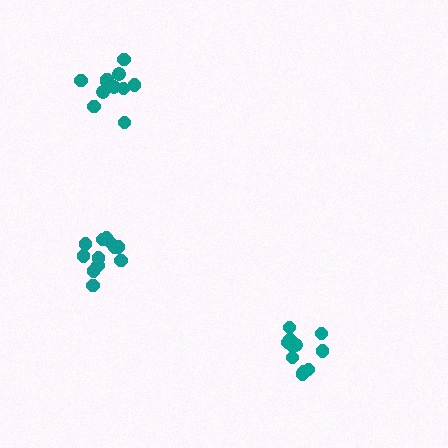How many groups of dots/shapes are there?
There are 3 groups.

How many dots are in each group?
Group 1: 11 dots, Group 2: 12 dots, Group 3: 11 dots (34 total).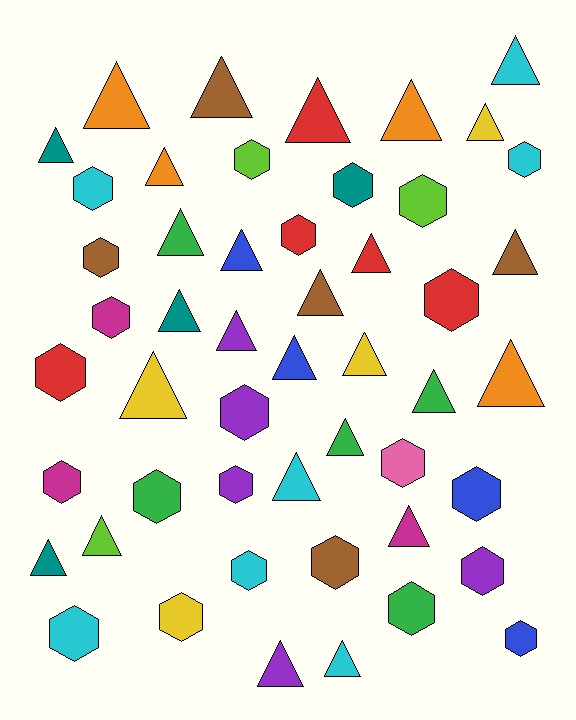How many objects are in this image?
There are 50 objects.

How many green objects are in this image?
There are 5 green objects.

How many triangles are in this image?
There are 27 triangles.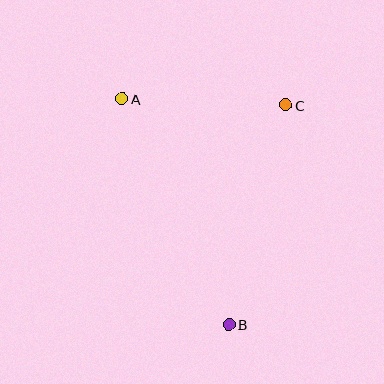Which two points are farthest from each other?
Points A and B are farthest from each other.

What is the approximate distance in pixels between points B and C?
The distance between B and C is approximately 227 pixels.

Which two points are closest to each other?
Points A and C are closest to each other.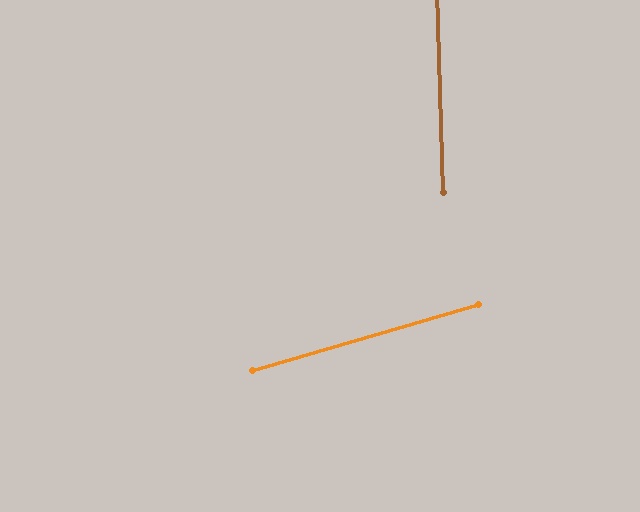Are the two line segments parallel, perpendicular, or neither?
Neither parallel nor perpendicular — they differ by about 75°.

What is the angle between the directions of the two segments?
Approximately 75 degrees.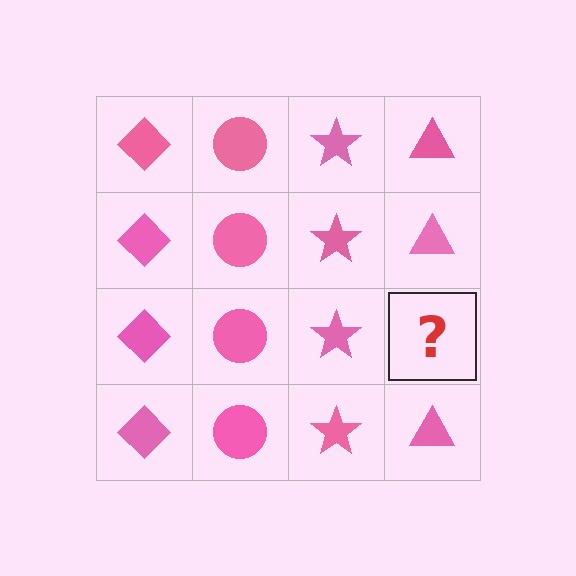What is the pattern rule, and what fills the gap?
The rule is that each column has a consistent shape. The gap should be filled with a pink triangle.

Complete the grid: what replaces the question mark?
The question mark should be replaced with a pink triangle.